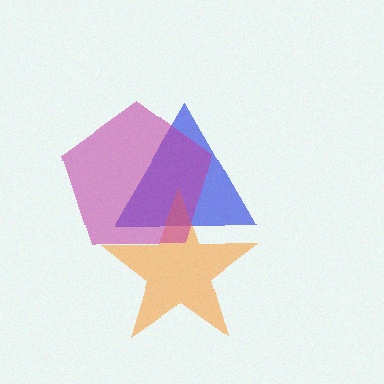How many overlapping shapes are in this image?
There are 3 overlapping shapes in the image.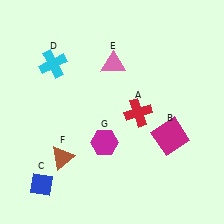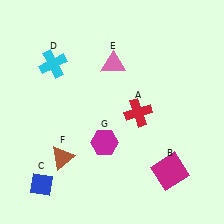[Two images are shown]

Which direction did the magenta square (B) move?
The magenta square (B) moved down.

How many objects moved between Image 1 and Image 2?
1 object moved between the two images.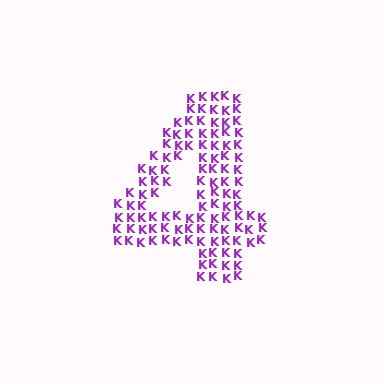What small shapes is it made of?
It is made of small letter K's.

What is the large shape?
The large shape is the digit 4.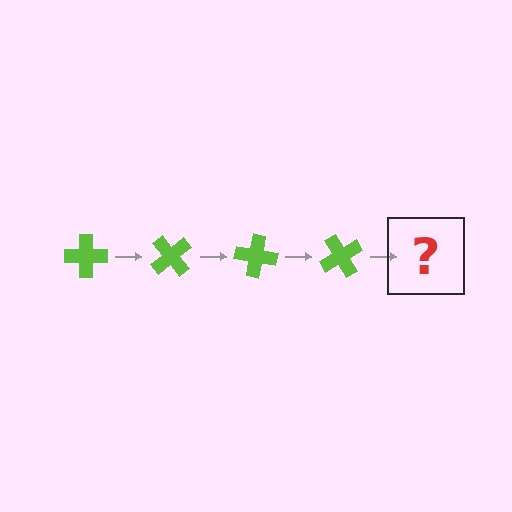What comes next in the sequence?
The next element should be a lime cross rotated 200 degrees.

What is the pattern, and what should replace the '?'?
The pattern is that the cross rotates 50 degrees each step. The '?' should be a lime cross rotated 200 degrees.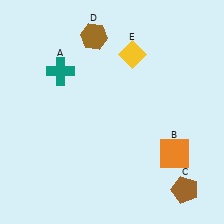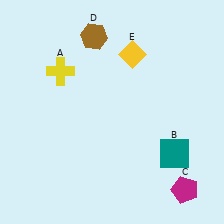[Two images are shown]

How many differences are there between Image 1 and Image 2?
There are 3 differences between the two images.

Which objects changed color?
A changed from teal to yellow. B changed from orange to teal. C changed from brown to magenta.